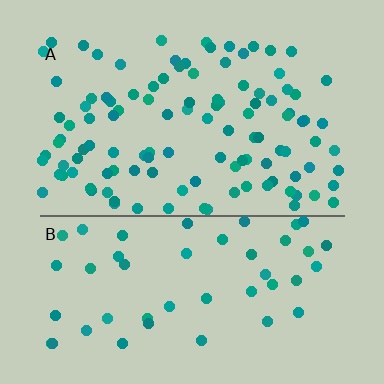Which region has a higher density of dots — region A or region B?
A (the top).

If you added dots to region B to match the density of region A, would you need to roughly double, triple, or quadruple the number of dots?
Approximately double.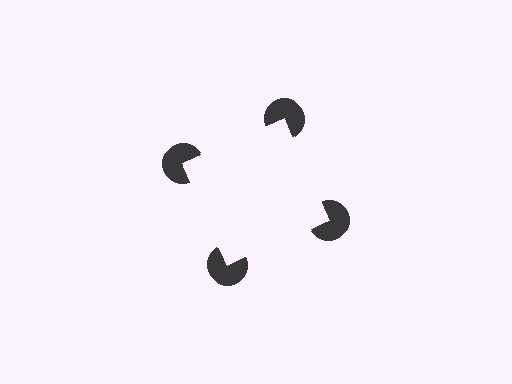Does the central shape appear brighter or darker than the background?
It typically appears slightly brighter than the background, even though no actual brightness change is drawn.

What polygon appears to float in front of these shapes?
An illusory square — its edges are inferred from the aligned wedge cuts in the pac-man discs, not physically drawn.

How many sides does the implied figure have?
4 sides.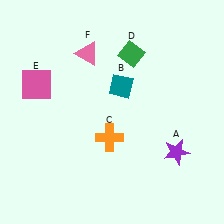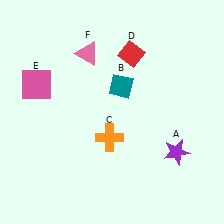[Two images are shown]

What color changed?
The diamond (D) changed from green in Image 1 to red in Image 2.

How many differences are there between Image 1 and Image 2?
There is 1 difference between the two images.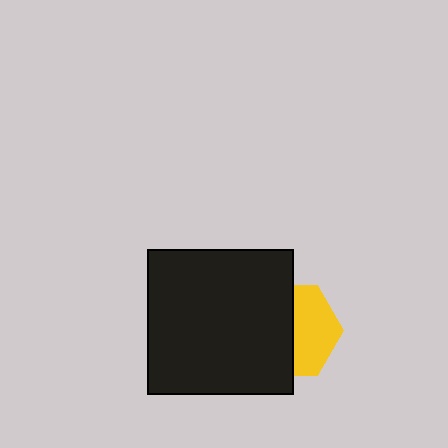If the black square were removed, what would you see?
You would see the complete yellow hexagon.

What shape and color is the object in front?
The object in front is a black square.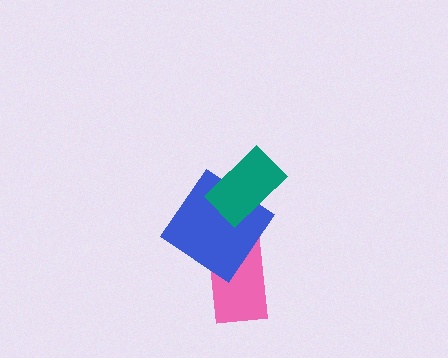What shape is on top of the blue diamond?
The teal rectangle is on top of the blue diamond.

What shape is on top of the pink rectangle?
The blue diamond is on top of the pink rectangle.